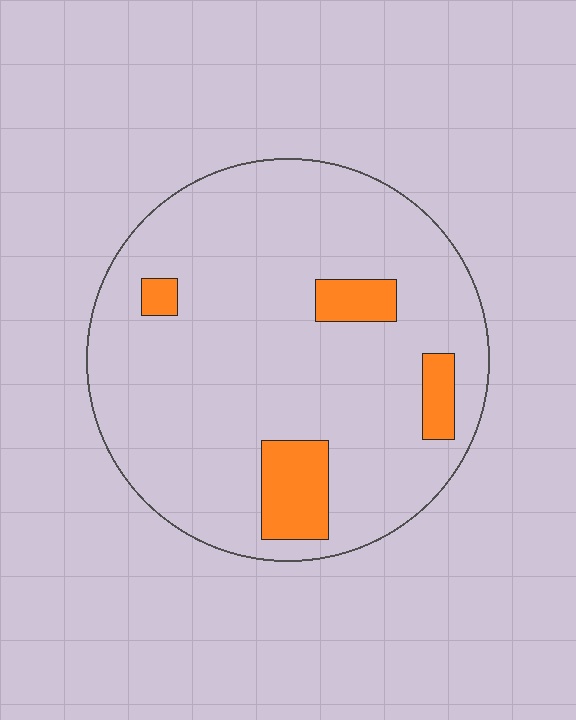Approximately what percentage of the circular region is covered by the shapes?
Approximately 10%.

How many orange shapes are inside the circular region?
4.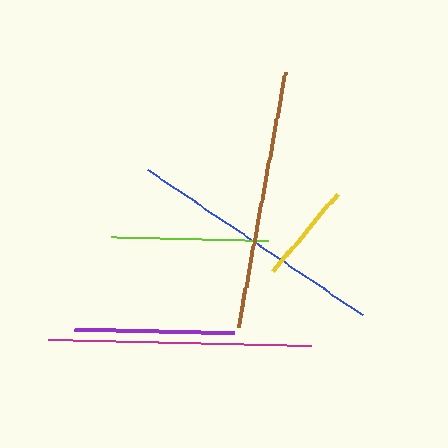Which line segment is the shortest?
The yellow line is the shortest at approximately 101 pixels.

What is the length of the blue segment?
The blue segment is approximately 259 pixels long.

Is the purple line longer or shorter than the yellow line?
The purple line is longer than the yellow line.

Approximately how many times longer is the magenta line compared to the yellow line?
The magenta line is approximately 2.6 times the length of the yellow line.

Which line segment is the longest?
The magenta line is the longest at approximately 263 pixels.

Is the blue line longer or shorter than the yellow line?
The blue line is longer than the yellow line.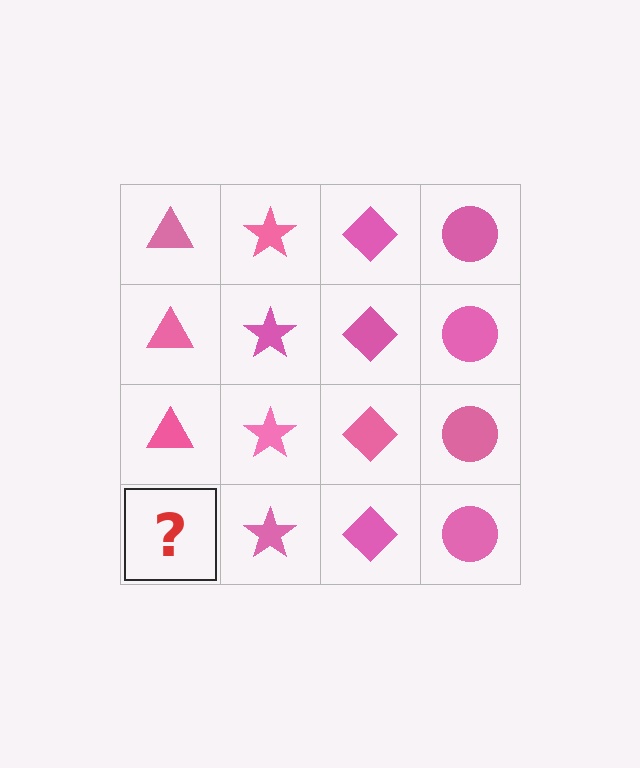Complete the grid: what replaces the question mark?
The question mark should be replaced with a pink triangle.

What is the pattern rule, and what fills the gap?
The rule is that each column has a consistent shape. The gap should be filled with a pink triangle.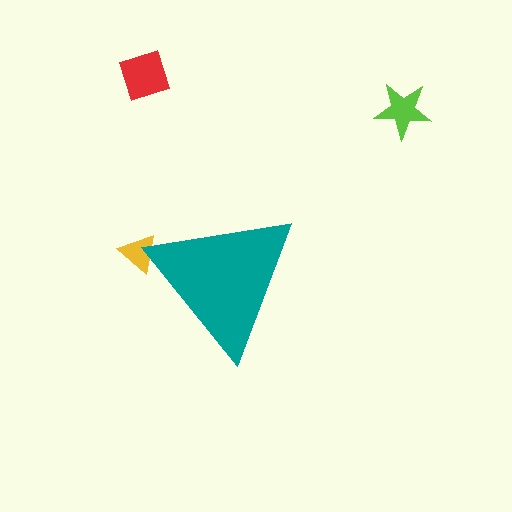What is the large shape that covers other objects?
A teal triangle.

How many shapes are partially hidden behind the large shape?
1 shape is partially hidden.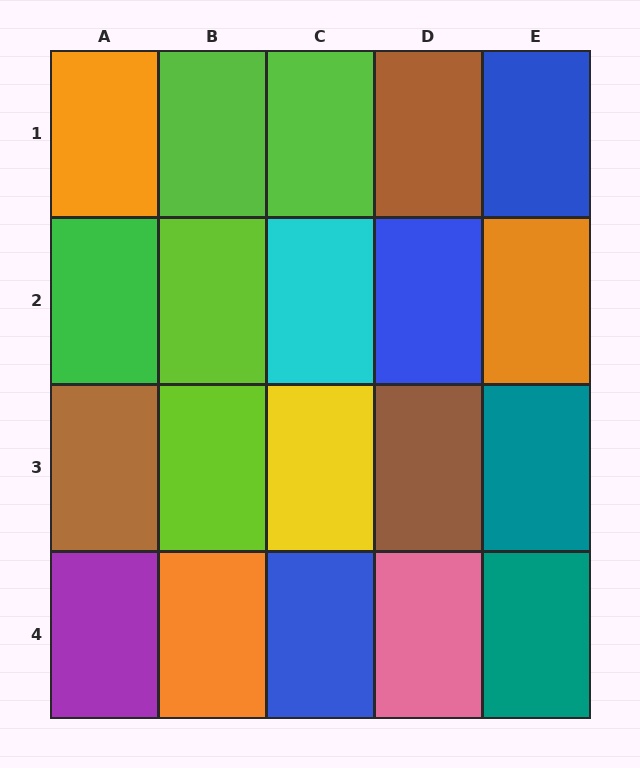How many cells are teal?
2 cells are teal.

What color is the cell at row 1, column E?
Blue.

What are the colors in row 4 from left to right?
Purple, orange, blue, pink, teal.